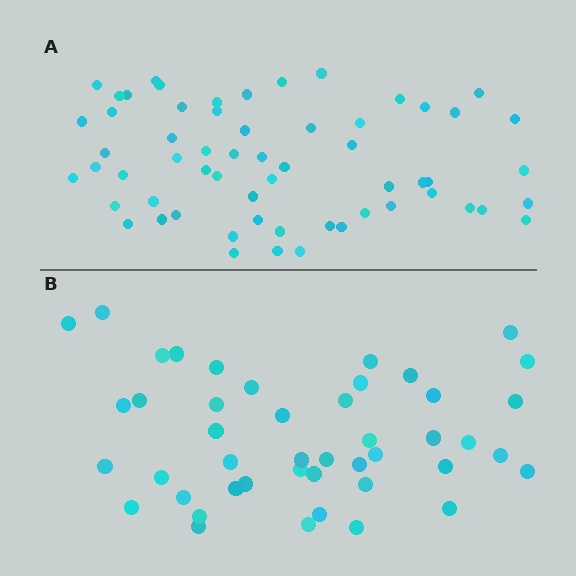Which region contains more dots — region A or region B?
Region A (the top region) has more dots.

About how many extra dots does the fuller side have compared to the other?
Region A has approximately 15 more dots than region B.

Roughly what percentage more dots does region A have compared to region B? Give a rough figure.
About 35% more.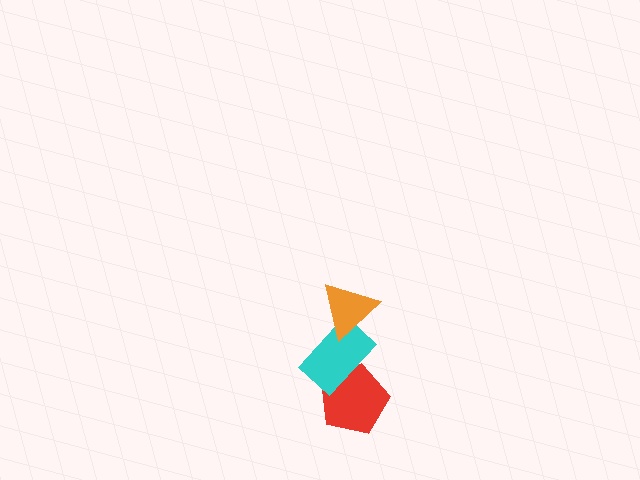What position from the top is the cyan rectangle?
The cyan rectangle is 2nd from the top.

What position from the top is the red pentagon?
The red pentagon is 3rd from the top.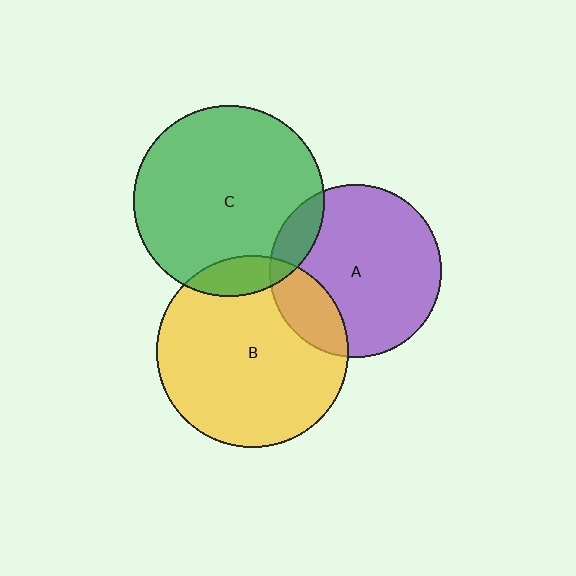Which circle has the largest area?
Circle B (yellow).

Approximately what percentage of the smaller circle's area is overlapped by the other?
Approximately 10%.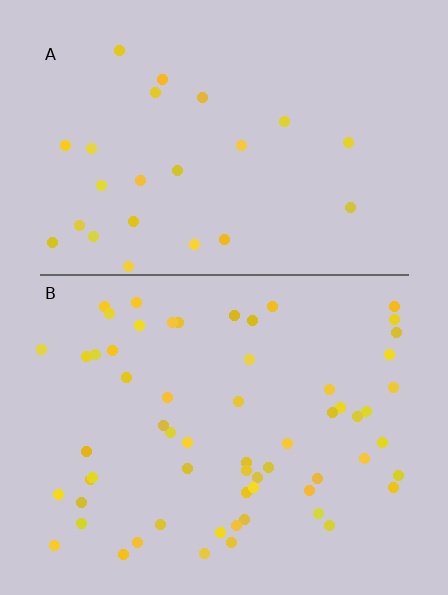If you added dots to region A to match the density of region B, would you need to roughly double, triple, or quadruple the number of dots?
Approximately triple.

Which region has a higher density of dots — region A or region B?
B (the bottom).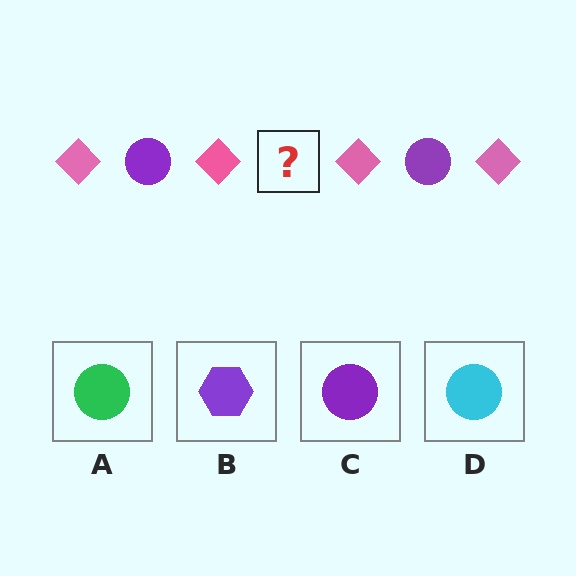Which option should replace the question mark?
Option C.